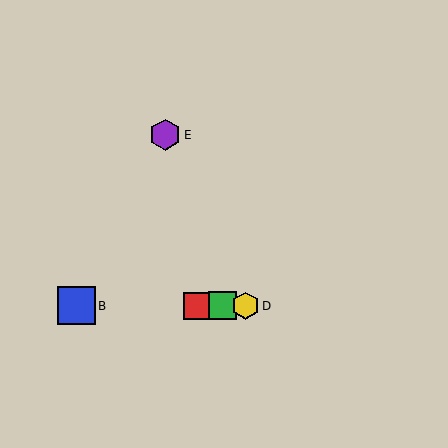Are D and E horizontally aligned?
No, D is at y≈306 and E is at y≈135.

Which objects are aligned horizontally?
Objects A, B, C, D are aligned horizontally.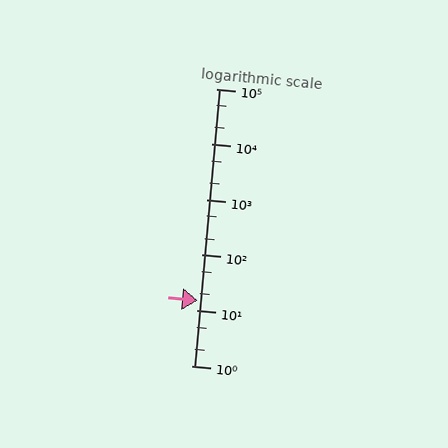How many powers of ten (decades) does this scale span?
The scale spans 5 decades, from 1 to 100000.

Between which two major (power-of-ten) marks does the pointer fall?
The pointer is between 10 and 100.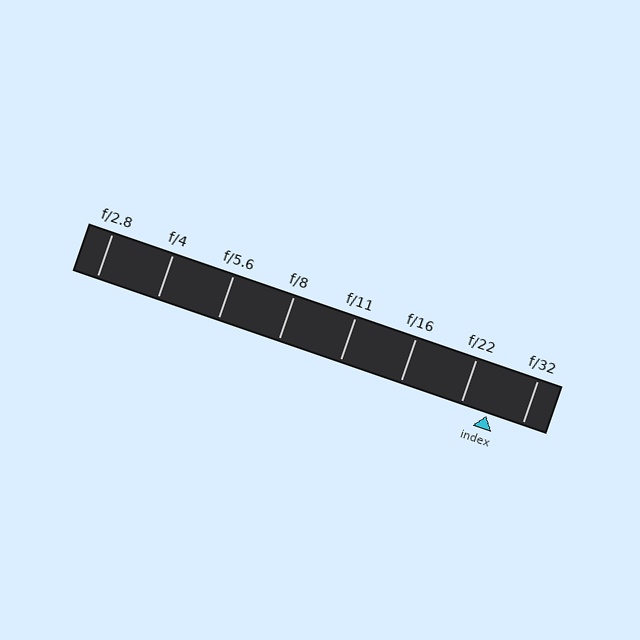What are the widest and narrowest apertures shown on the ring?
The widest aperture shown is f/2.8 and the narrowest is f/32.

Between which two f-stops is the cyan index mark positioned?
The index mark is between f/22 and f/32.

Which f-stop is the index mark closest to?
The index mark is closest to f/22.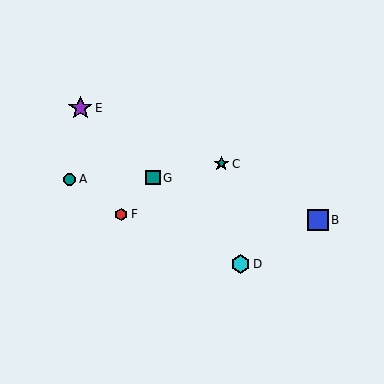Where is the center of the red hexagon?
The center of the red hexagon is at (121, 214).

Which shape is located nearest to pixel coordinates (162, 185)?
The teal square (labeled G) at (153, 178) is nearest to that location.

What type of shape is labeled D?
Shape D is a cyan hexagon.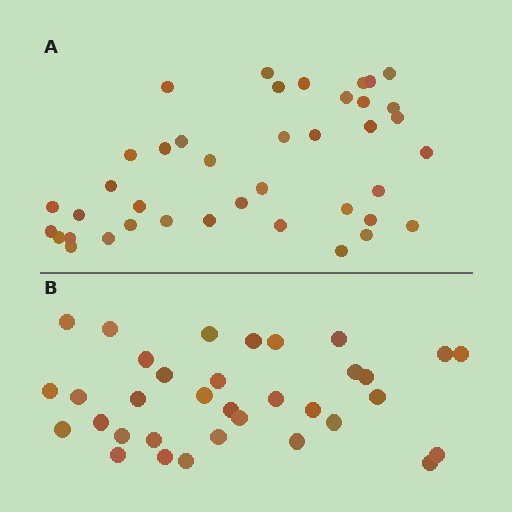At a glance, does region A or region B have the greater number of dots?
Region A (the top region) has more dots.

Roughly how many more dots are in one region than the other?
Region A has about 6 more dots than region B.